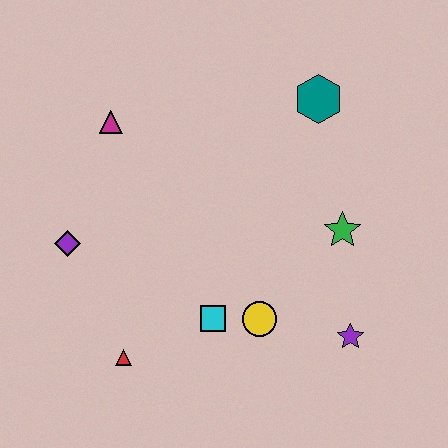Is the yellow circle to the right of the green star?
No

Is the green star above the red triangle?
Yes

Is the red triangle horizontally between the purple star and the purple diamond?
Yes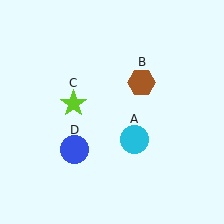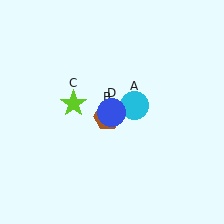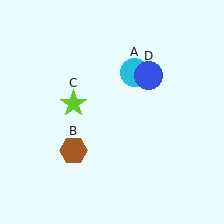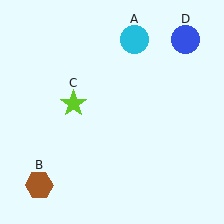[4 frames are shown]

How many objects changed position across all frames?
3 objects changed position: cyan circle (object A), brown hexagon (object B), blue circle (object D).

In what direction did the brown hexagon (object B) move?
The brown hexagon (object B) moved down and to the left.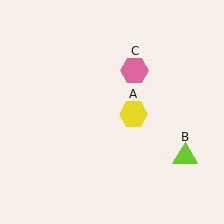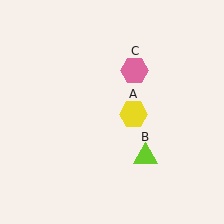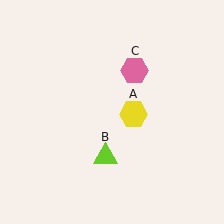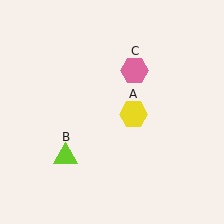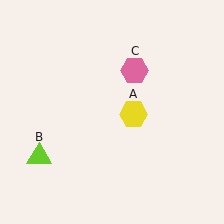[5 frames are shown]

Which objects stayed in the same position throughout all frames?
Yellow hexagon (object A) and pink hexagon (object C) remained stationary.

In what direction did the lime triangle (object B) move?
The lime triangle (object B) moved left.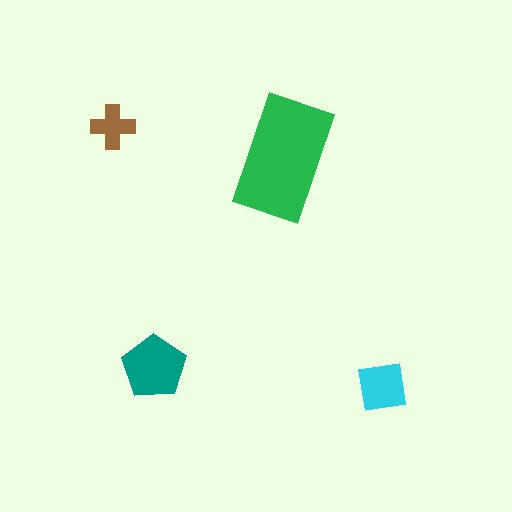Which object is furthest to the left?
The brown cross is leftmost.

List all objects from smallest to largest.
The brown cross, the cyan square, the teal pentagon, the green rectangle.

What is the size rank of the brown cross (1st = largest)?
4th.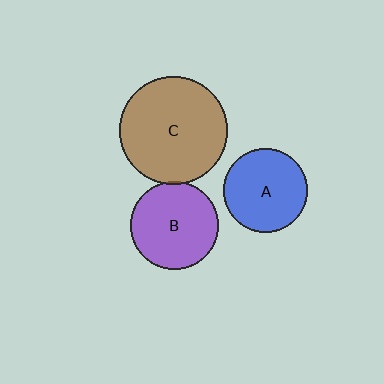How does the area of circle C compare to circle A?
Approximately 1.6 times.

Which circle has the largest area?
Circle C (brown).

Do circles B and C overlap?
Yes.